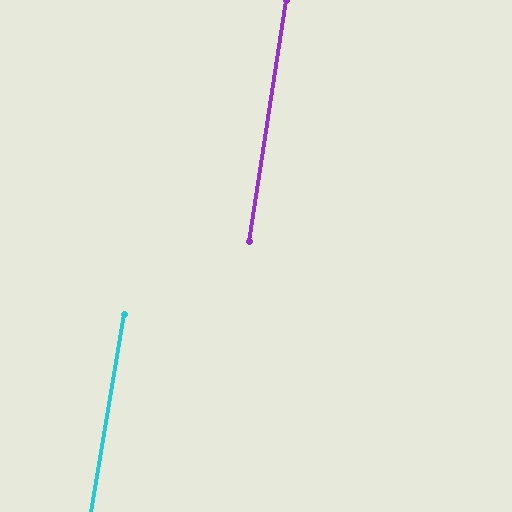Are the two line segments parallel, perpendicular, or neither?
Parallel — their directions differ by only 1.0°.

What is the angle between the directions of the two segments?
Approximately 1 degree.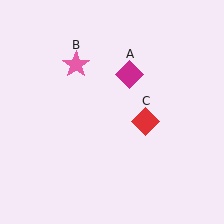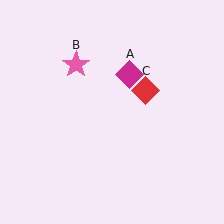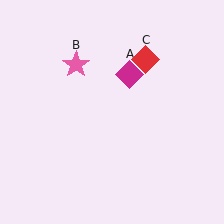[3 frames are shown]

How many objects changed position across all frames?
1 object changed position: red diamond (object C).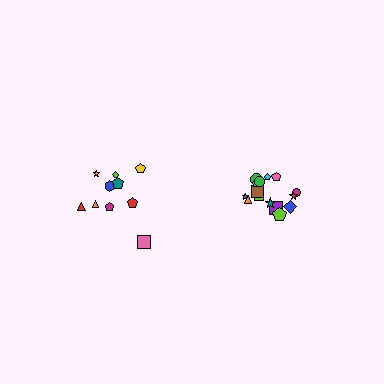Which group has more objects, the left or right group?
The right group.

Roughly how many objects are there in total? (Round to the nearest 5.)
Roughly 25 objects in total.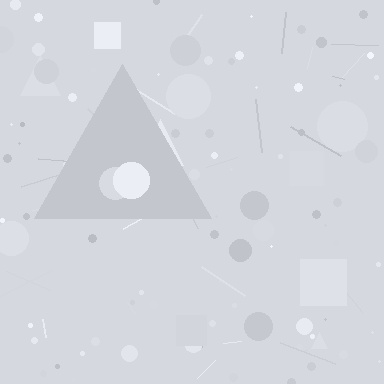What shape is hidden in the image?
A triangle is hidden in the image.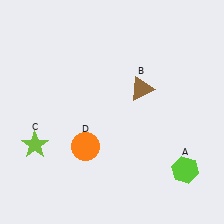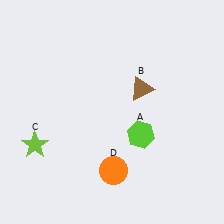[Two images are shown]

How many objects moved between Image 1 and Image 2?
2 objects moved between the two images.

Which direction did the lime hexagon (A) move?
The lime hexagon (A) moved left.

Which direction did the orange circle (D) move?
The orange circle (D) moved right.